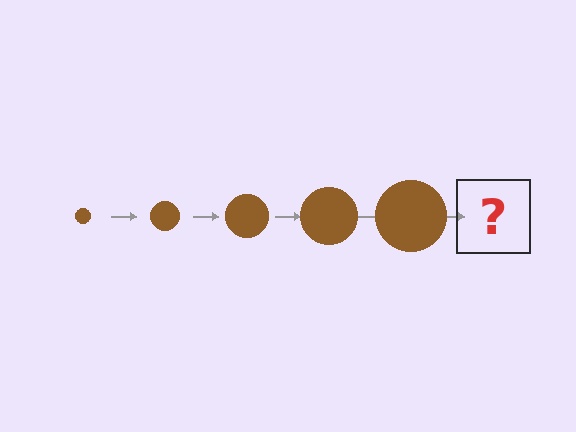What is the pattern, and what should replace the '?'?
The pattern is that the circle gets progressively larger each step. The '?' should be a brown circle, larger than the previous one.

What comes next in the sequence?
The next element should be a brown circle, larger than the previous one.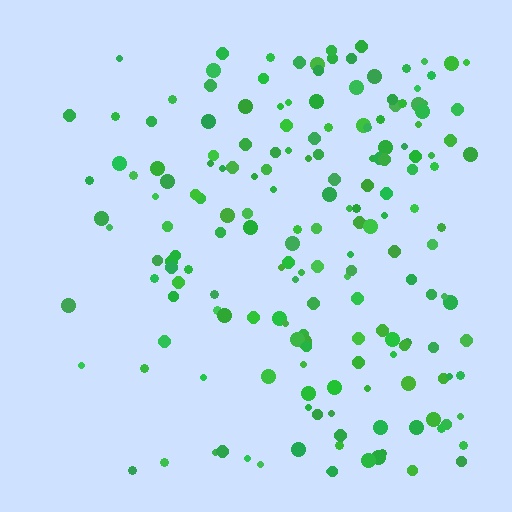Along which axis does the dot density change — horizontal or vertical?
Horizontal.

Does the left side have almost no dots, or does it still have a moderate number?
Still a moderate number, just noticeably fewer than the right.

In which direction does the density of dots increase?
From left to right, with the right side densest.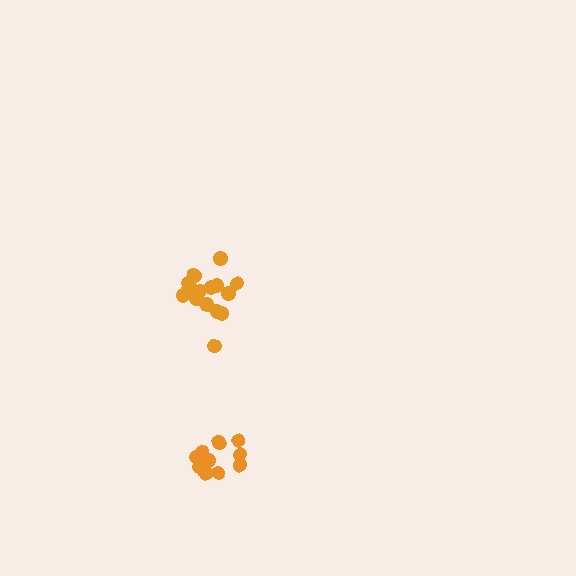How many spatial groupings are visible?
There are 2 spatial groupings.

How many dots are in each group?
Group 1: 10 dots, Group 2: 16 dots (26 total).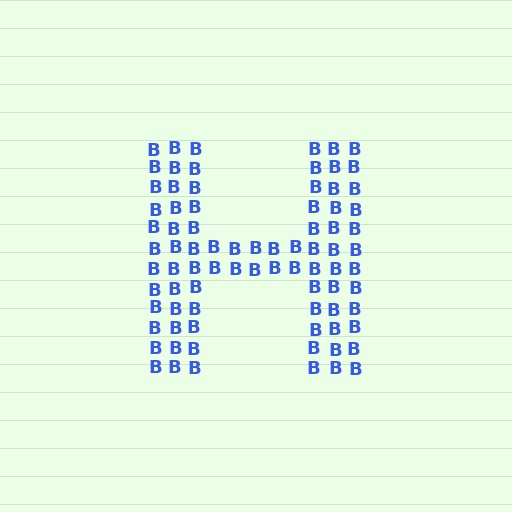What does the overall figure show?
The overall figure shows the letter H.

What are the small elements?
The small elements are letter B's.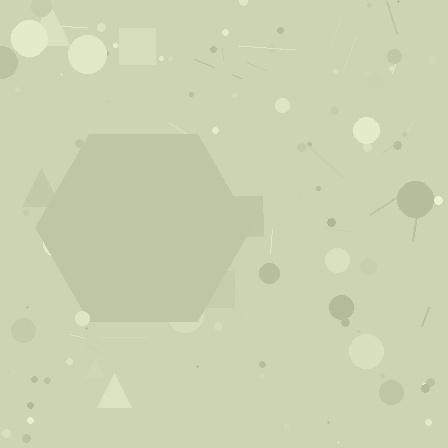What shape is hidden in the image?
A hexagon is hidden in the image.